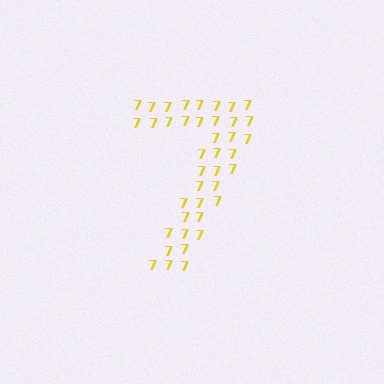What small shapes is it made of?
It is made of small digit 7's.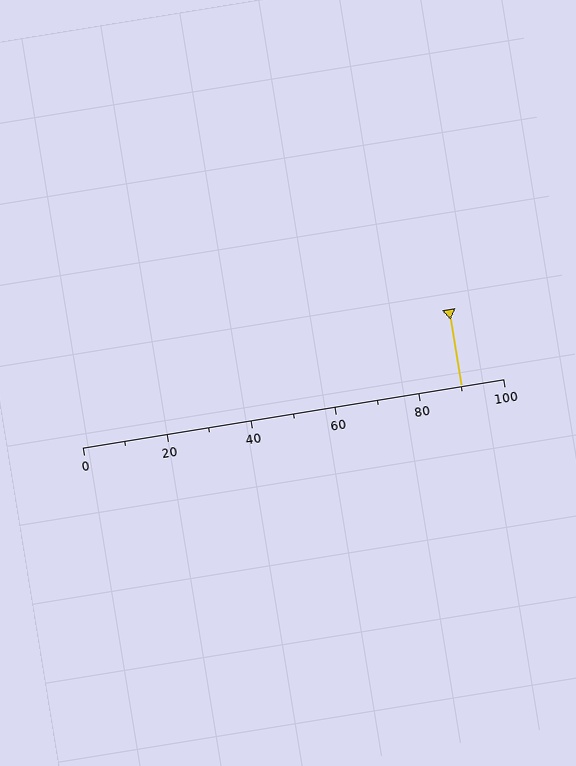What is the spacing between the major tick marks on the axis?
The major ticks are spaced 20 apart.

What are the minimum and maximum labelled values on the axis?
The axis runs from 0 to 100.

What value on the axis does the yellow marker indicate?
The marker indicates approximately 90.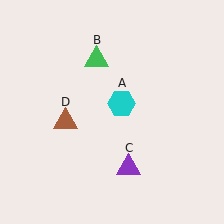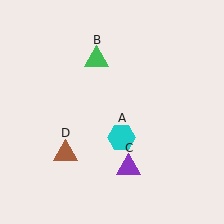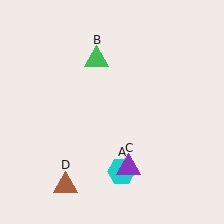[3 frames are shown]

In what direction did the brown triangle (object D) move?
The brown triangle (object D) moved down.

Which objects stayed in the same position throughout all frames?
Green triangle (object B) and purple triangle (object C) remained stationary.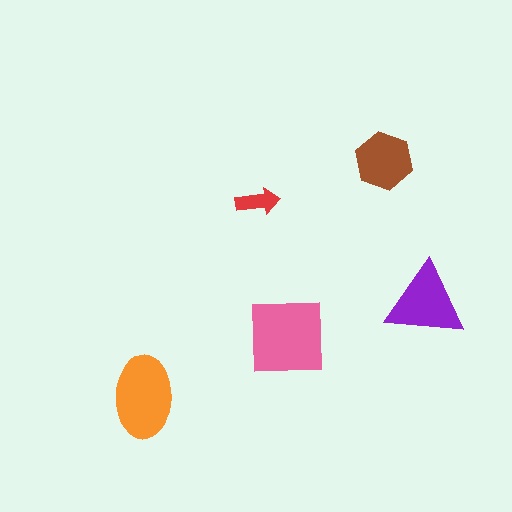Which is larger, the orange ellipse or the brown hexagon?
The orange ellipse.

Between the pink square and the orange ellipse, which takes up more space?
The pink square.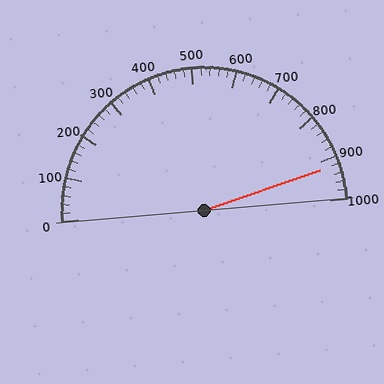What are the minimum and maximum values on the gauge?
The gauge ranges from 0 to 1000.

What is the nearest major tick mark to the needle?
The nearest major tick mark is 900.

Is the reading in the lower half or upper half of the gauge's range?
The reading is in the upper half of the range (0 to 1000).